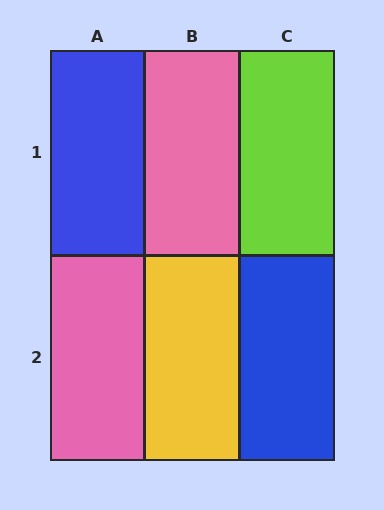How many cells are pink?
2 cells are pink.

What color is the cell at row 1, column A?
Blue.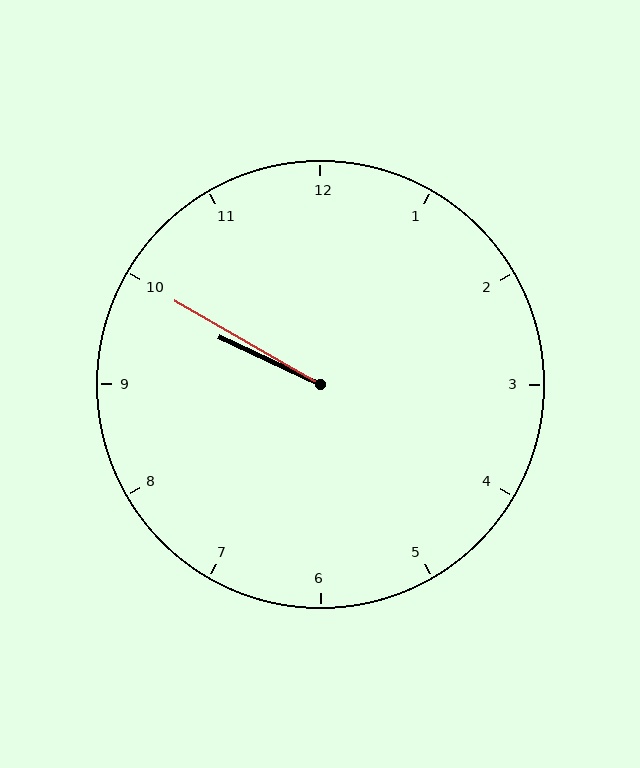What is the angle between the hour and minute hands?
Approximately 5 degrees.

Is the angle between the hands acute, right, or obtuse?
It is acute.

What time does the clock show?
9:50.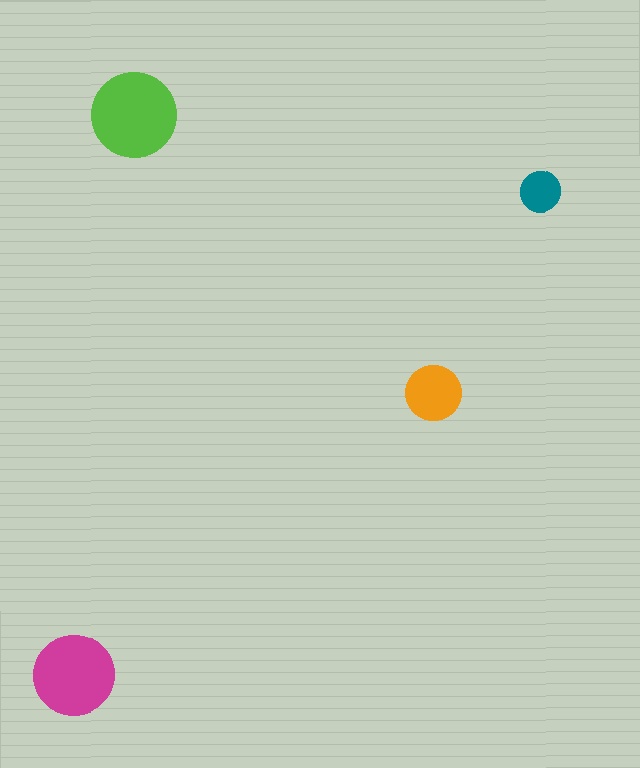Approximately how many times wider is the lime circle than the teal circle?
About 2 times wider.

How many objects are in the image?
There are 4 objects in the image.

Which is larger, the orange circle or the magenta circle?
The magenta one.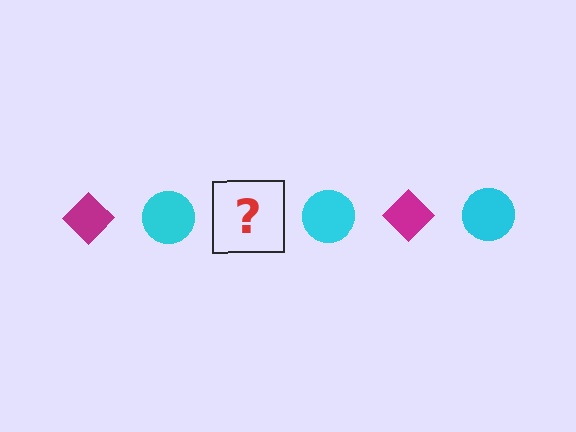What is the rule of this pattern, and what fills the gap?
The rule is that the pattern alternates between magenta diamond and cyan circle. The gap should be filled with a magenta diamond.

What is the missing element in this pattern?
The missing element is a magenta diamond.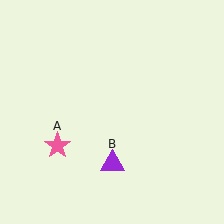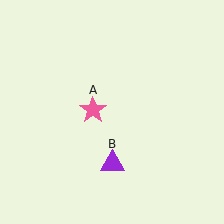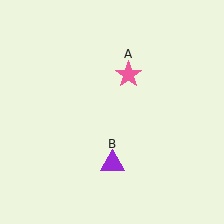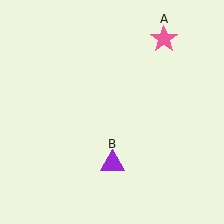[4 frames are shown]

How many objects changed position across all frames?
1 object changed position: pink star (object A).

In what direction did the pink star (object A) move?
The pink star (object A) moved up and to the right.